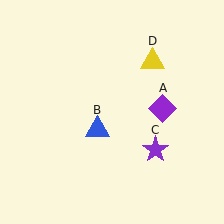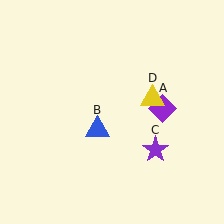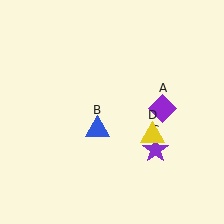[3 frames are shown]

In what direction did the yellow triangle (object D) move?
The yellow triangle (object D) moved down.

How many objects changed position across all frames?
1 object changed position: yellow triangle (object D).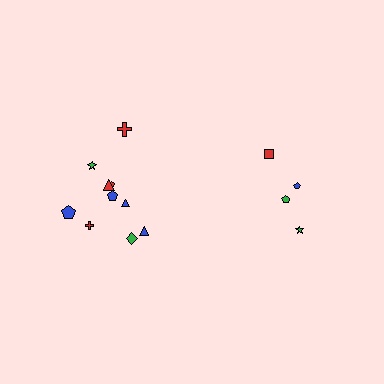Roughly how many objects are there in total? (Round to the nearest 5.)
Roughly 15 objects in total.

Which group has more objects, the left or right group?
The left group.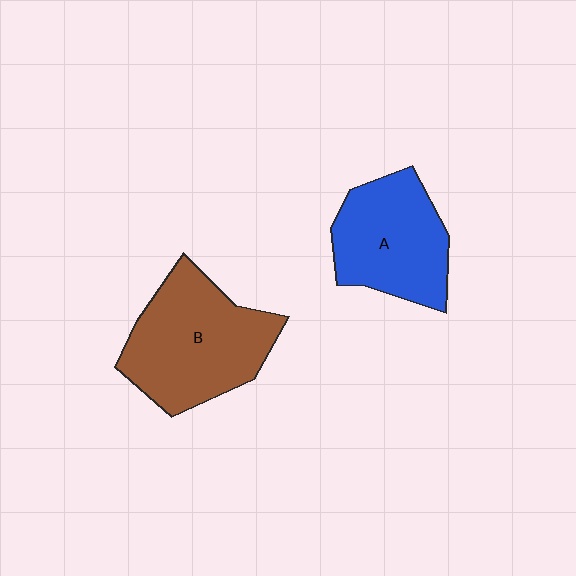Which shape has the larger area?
Shape B (brown).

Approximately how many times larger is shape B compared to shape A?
Approximately 1.2 times.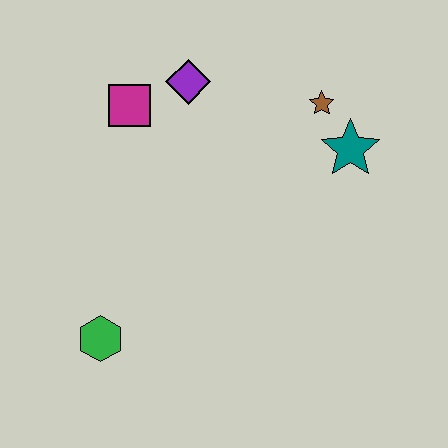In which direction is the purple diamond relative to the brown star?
The purple diamond is to the left of the brown star.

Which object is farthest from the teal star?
The green hexagon is farthest from the teal star.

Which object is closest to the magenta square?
The purple diamond is closest to the magenta square.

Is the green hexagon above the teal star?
No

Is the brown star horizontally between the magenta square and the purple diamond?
No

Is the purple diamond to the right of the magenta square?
Yes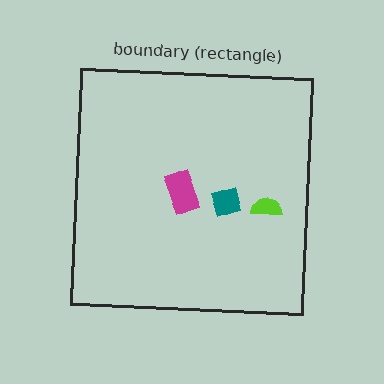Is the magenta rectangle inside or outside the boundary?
Inside.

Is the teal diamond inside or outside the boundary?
Inside.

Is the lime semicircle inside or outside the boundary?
Inside.